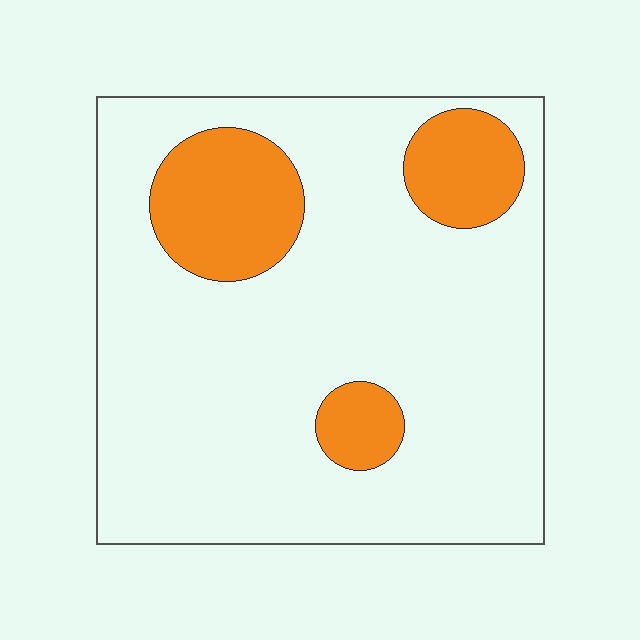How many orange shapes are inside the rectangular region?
3.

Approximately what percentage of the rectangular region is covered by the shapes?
Approximately 20%.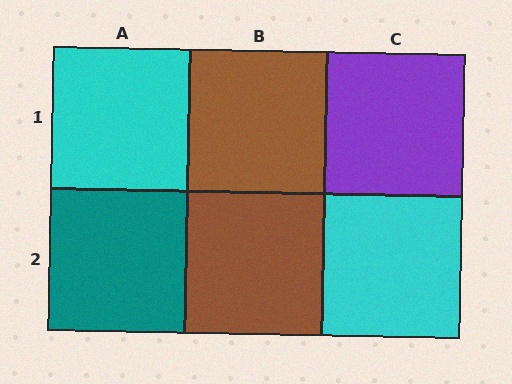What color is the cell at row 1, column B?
Brown.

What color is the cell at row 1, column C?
Purple.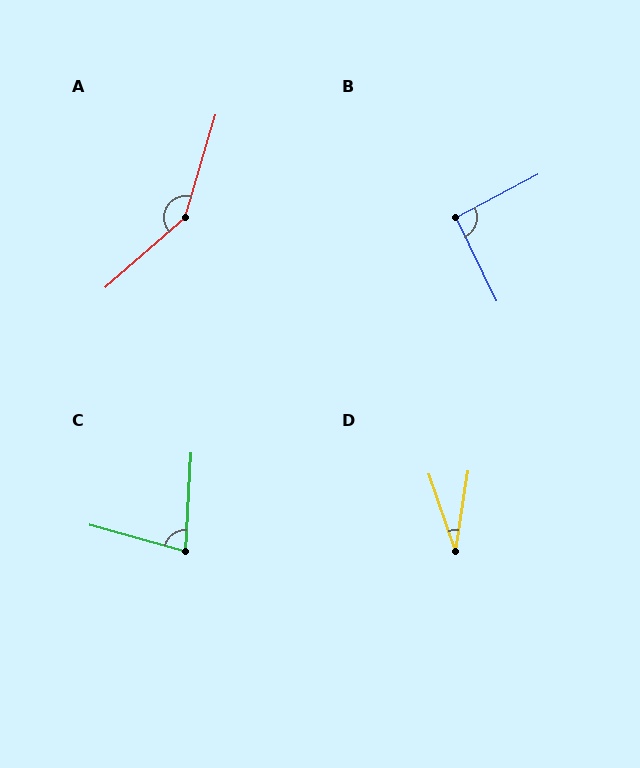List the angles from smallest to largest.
D (28°), C (78°), B (92°), A (148°).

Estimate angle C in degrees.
Approximately 78 degrees.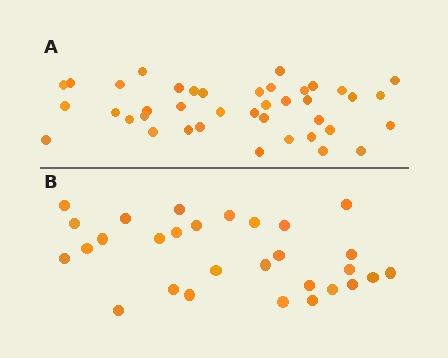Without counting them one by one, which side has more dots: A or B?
Region A (the top region) has more dots.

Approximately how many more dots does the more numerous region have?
Region A has roughly 12 or so more dots than region B.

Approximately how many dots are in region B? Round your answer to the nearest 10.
About 30 dots. (The exact count is 29, which rounds to 30.)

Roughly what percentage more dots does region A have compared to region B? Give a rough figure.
About 40% more.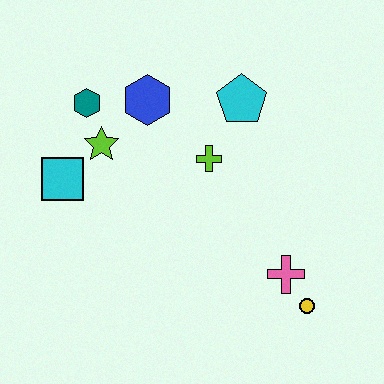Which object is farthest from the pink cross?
The teal hexagon is farthest from the pink cross.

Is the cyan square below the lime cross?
Yes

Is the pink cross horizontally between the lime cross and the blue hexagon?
No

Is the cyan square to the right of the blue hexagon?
No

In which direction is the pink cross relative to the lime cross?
The pink cross is below the lime cross.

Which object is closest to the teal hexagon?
The lime star is closest to the teal hexagon.